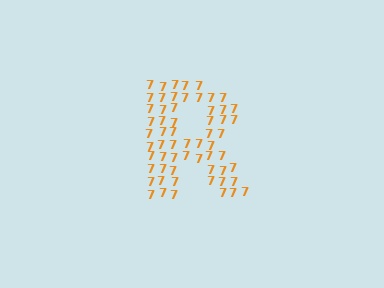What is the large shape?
The large shape is the letter R.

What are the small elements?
The small elements are digit 7's.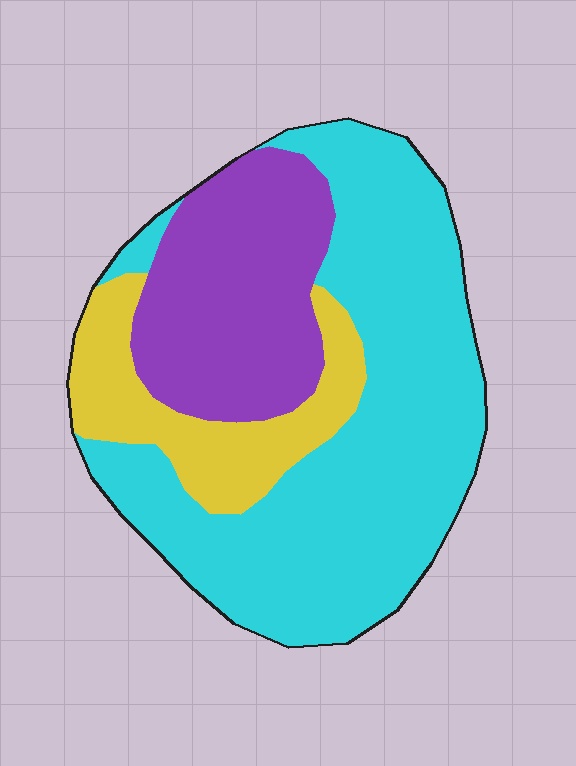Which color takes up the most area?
Cyan, at roughly 55%.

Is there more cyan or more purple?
Cyan.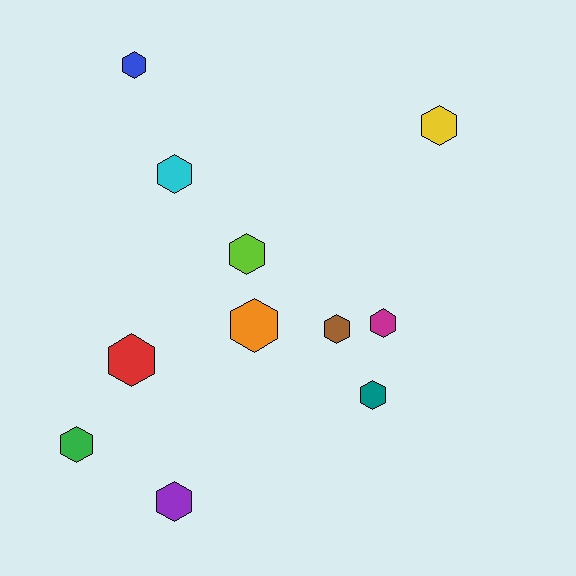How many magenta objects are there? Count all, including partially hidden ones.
There is 1 magenta object.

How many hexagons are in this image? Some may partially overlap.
There are 11 hexagons.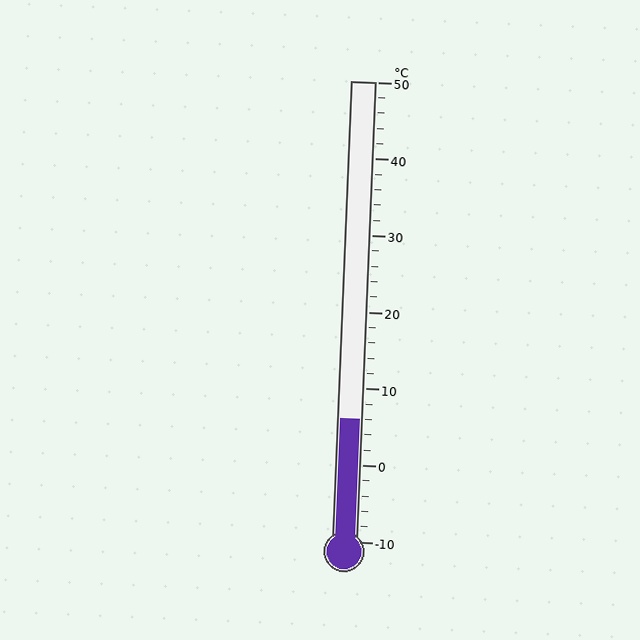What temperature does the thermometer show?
The thermometer shows approximately 6°C.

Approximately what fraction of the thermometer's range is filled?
The thermometer is filled to approximately 25% of its range.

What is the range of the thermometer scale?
The thermometer scale ranges from -10°C to 50°C.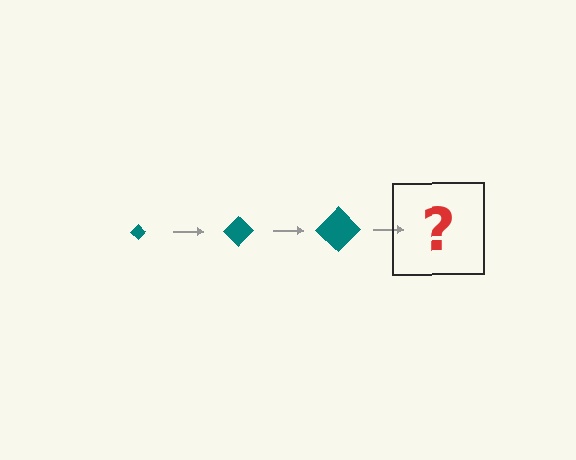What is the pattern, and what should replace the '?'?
The pattern is that the diamond gets progressively larger each step. The '?' should be a teal diamond, larger than the previous one.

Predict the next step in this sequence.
The next step is a teal diamond, larger than the previous one.